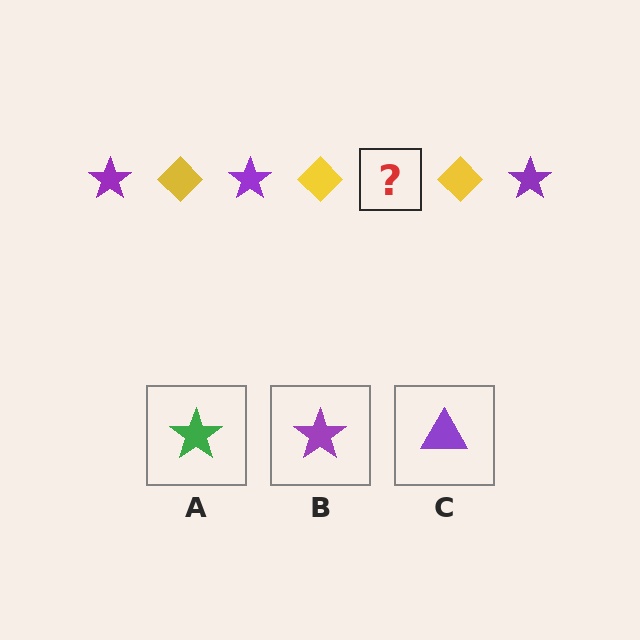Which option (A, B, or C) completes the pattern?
B.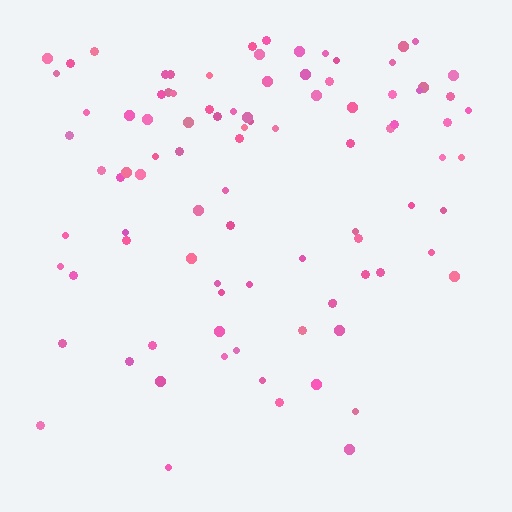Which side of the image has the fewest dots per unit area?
The bottom.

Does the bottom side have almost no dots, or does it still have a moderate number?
Still a moderate number, just noticeably fewer than the top.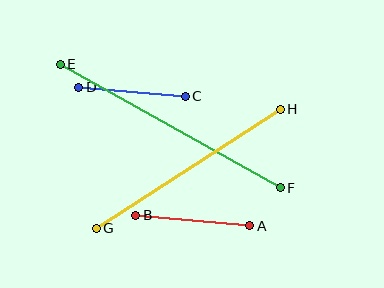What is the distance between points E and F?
The distance is approximately 252 pixels.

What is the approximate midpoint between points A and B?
The midpoint is at approximately (193, 220) pixels.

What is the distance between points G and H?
The distance is approximately 219 pixels.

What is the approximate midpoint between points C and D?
The midpoint is at approximately (132, 92) pixels.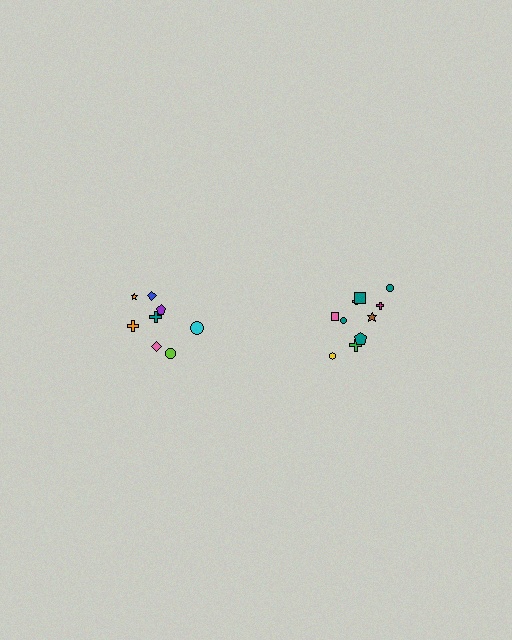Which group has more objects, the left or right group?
The right group.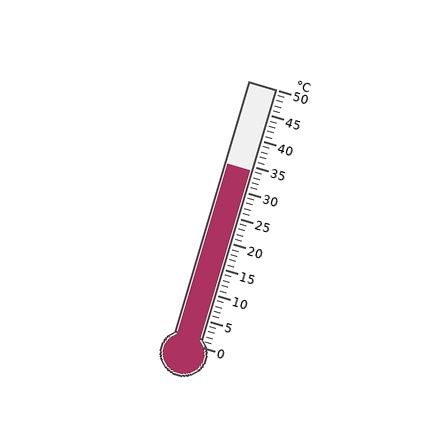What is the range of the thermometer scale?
The thermometer scale ranges from 0°C to 50°C.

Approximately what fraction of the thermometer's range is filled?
The thermometer is filled to approximately 70% of its range.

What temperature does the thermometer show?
The thermometer shows approximately 34°C.